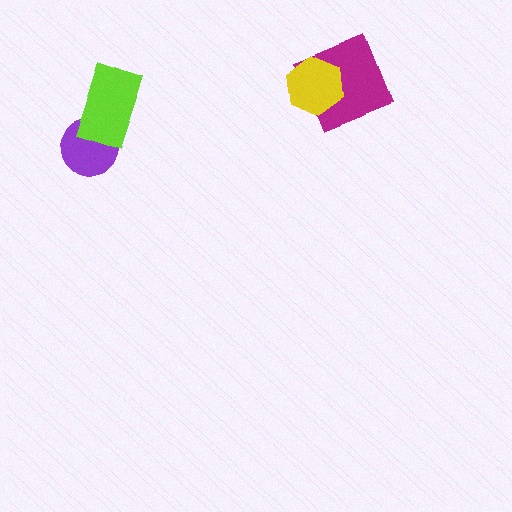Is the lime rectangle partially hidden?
No, no other shape covers it.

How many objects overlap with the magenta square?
1 object overlaps with the magenta square.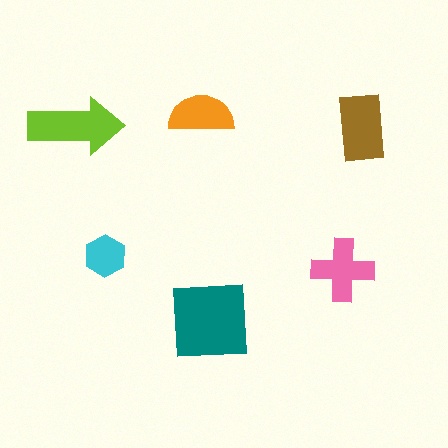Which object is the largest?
The teal square.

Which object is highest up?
The orange semicircle is topmost.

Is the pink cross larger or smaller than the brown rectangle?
Smaller.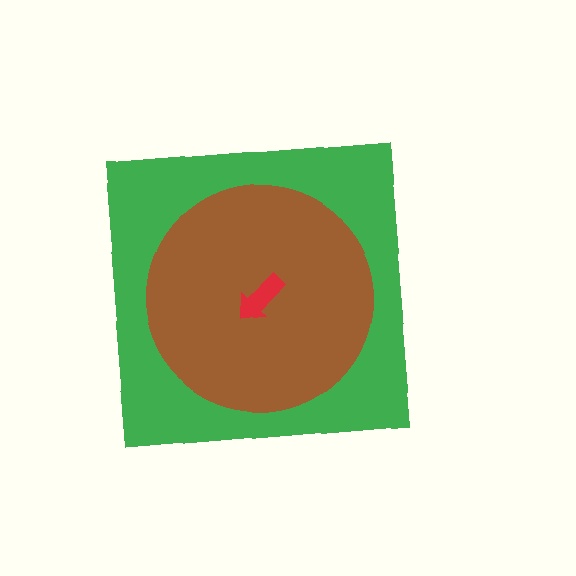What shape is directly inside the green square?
The brown circle.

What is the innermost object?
The red arrow.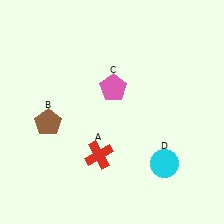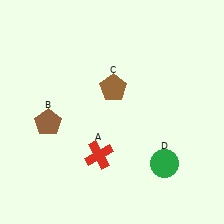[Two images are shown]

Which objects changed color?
C changed from pink to brown. D changed from cyan to green.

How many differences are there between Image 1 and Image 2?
There are 2 differences between the two images.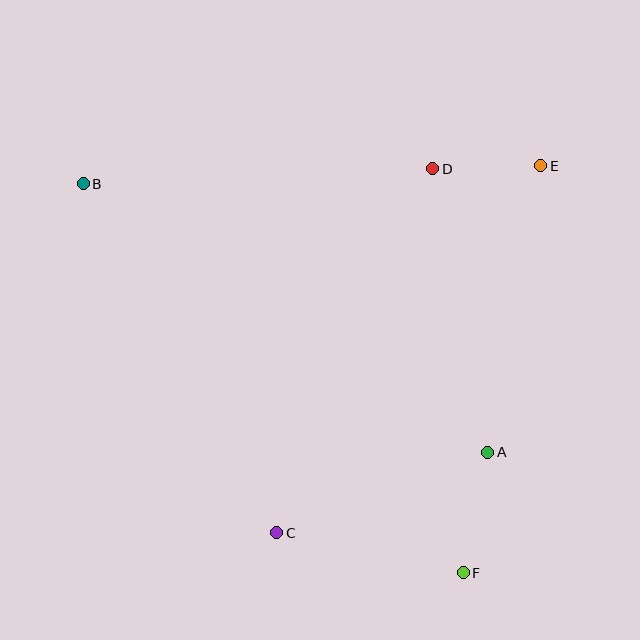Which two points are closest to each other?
Points D and E are closest to each other.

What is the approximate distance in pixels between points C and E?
The distance between C and E is approximately 452 pixels.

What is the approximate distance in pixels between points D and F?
The distance between D and F is approximately 405 pixels.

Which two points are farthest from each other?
Points B and F are farthest from each other.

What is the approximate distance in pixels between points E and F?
The distance between E and F is approximately 414 pixels.